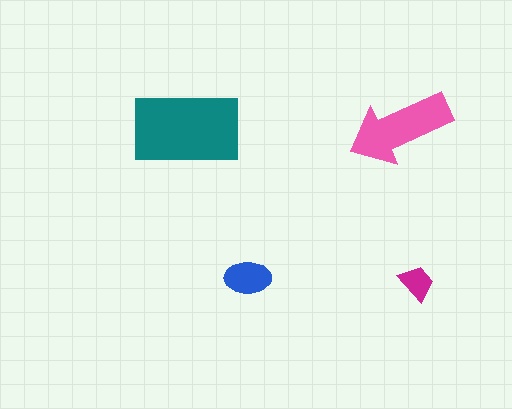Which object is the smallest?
The magenta trapezoid.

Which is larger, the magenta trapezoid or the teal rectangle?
The teal rectangle.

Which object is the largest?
The teal rectangle.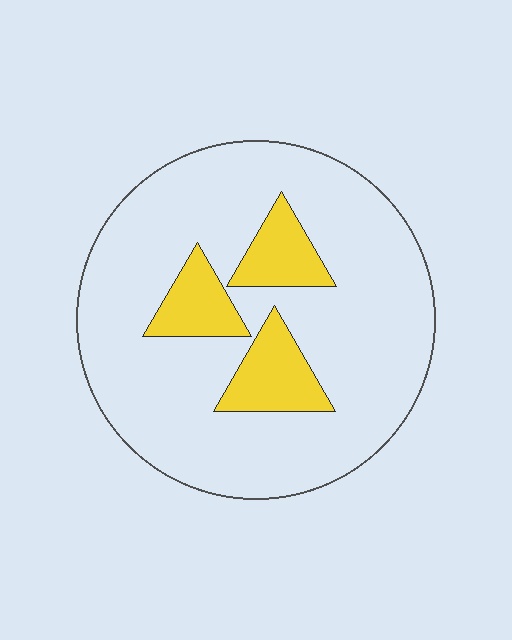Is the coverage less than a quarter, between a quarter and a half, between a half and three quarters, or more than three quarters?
Less than a quarter.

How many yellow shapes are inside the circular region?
3.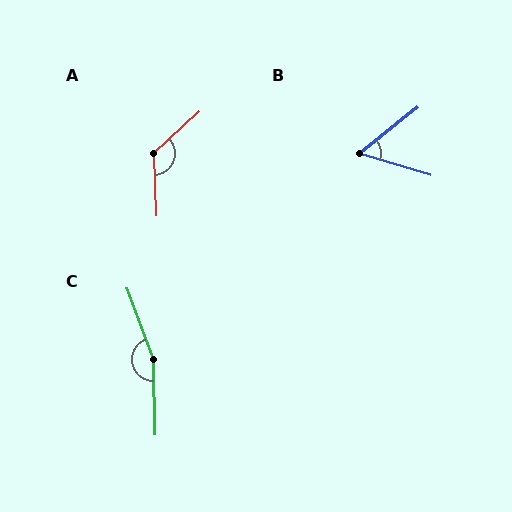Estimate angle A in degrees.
Approximately 131 degrees.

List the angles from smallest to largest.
B (55°), A (131°), C (160°).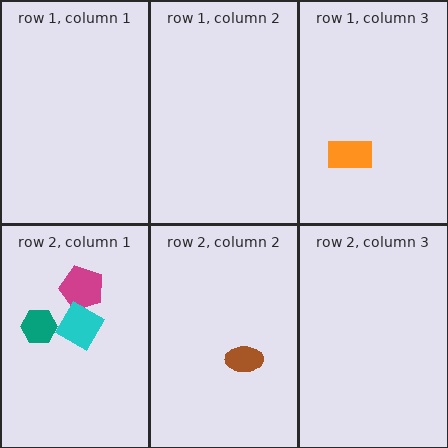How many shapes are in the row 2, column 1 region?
3.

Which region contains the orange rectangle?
The row 1, column 3 region.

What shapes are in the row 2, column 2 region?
The brown ellipse.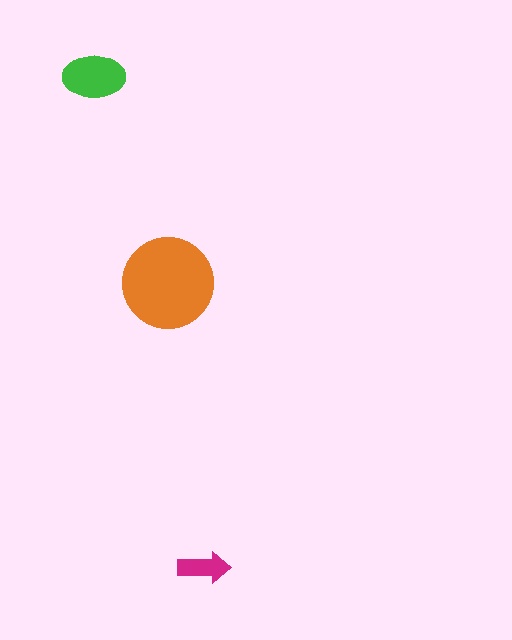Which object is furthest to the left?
The green ellipse is leftmost.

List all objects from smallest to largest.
The magenta arrow, the green ellipse, the orange circle.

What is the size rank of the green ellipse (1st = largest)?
2nd.